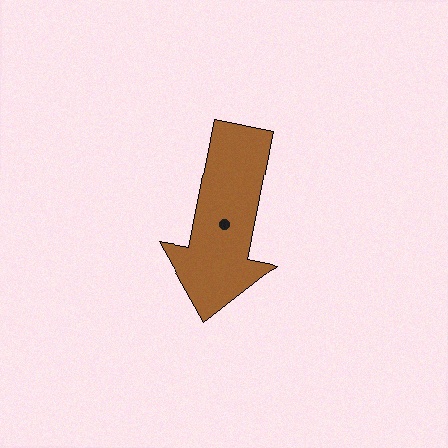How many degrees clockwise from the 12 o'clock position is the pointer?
Approximately 191 degrees.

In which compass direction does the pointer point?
South.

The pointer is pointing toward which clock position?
Roughly 6 o'clock.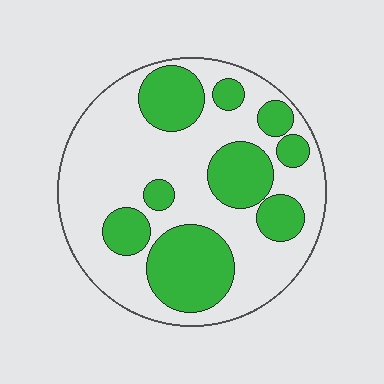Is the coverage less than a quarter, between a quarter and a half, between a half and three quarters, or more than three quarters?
Between a quarter and a half.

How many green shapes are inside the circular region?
9.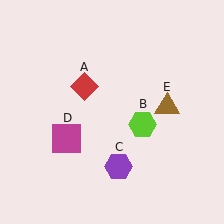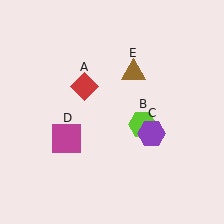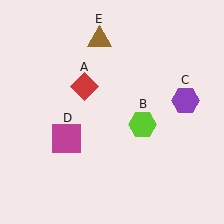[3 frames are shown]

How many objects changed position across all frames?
2 objects changed position: purple hexagon (object C), brown triangle (object E).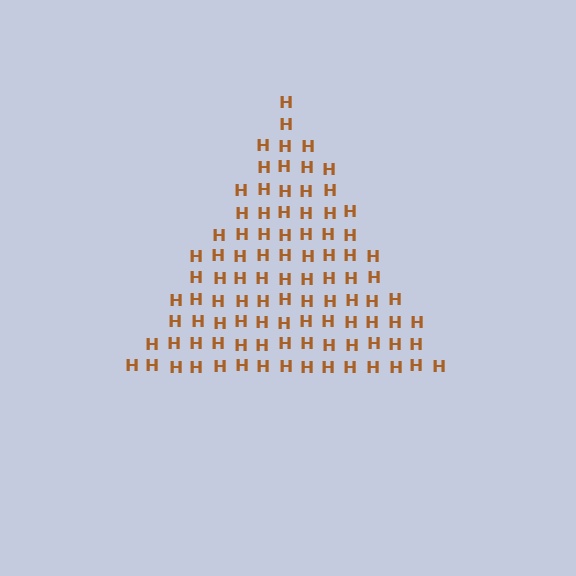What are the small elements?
The small elements are letter H's.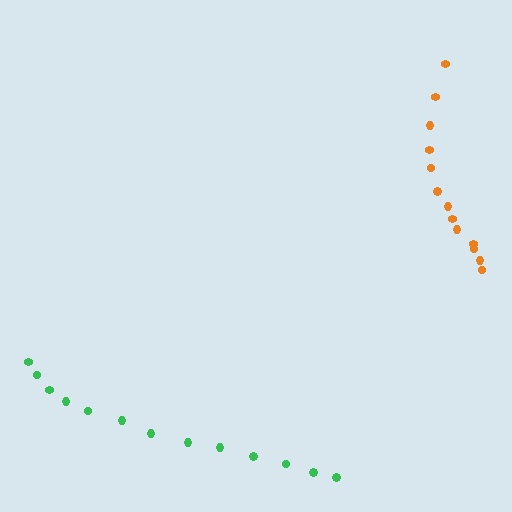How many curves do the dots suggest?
There are 2 distinct paths.